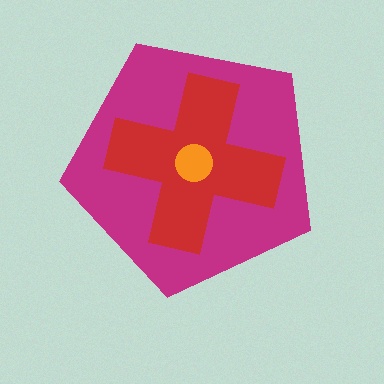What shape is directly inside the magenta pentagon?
The red cross.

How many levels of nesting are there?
3.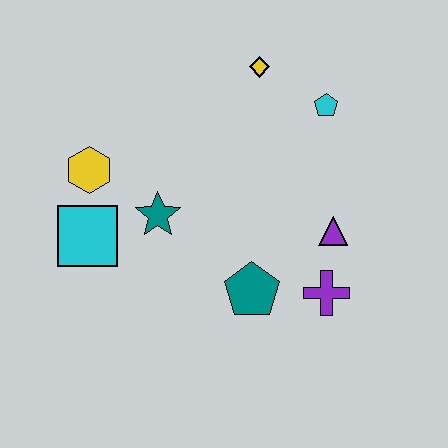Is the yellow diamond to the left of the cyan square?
No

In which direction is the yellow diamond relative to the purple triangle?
The yellow diamond is above the purple triangle.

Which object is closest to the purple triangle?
The purple cross is closest to the purple triangle.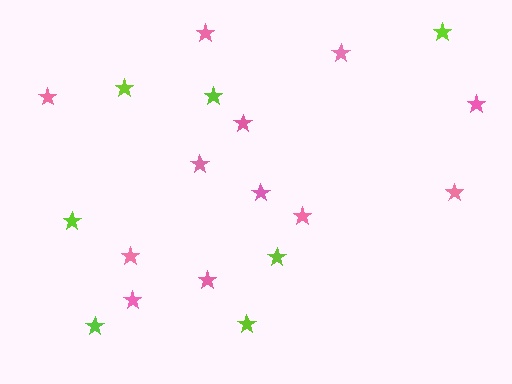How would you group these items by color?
There are 2 groups: one group of pink stars (12) and one group of lime stars (7).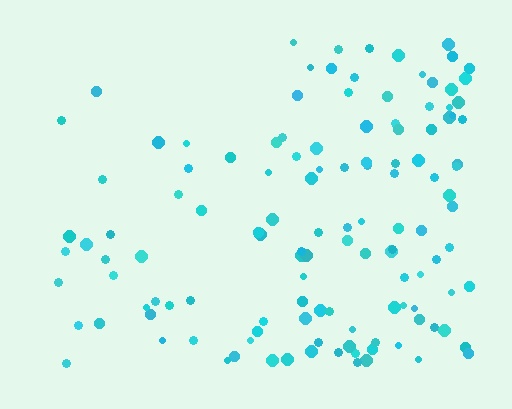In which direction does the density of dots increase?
From left to right, with the right side densest.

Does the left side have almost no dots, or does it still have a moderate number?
Still a moderate number, just noticeably fewer than the right.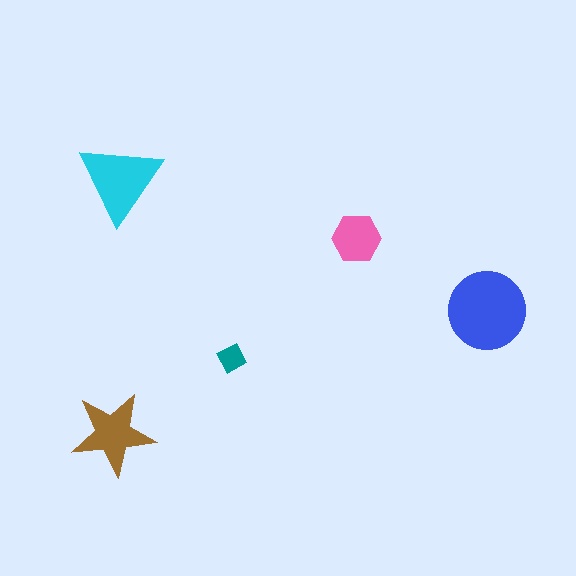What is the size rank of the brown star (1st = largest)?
3rd.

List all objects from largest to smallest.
The blue circle, the cyan triangle, the brown star, the pink hexagon, the teal diamond.